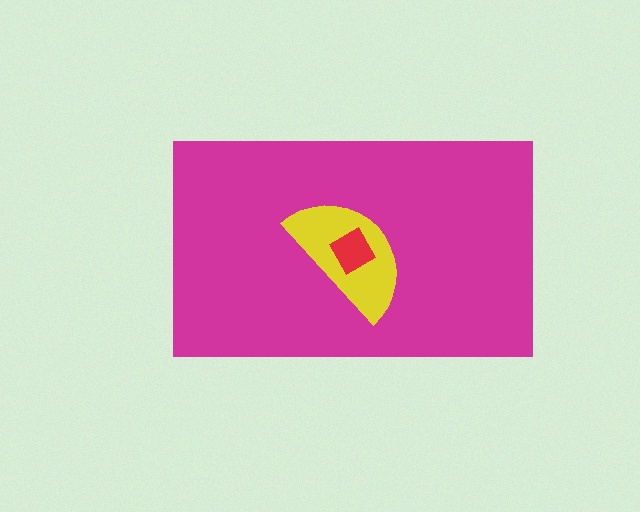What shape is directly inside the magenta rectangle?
The yellow semicircle.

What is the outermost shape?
The magenta rectangle.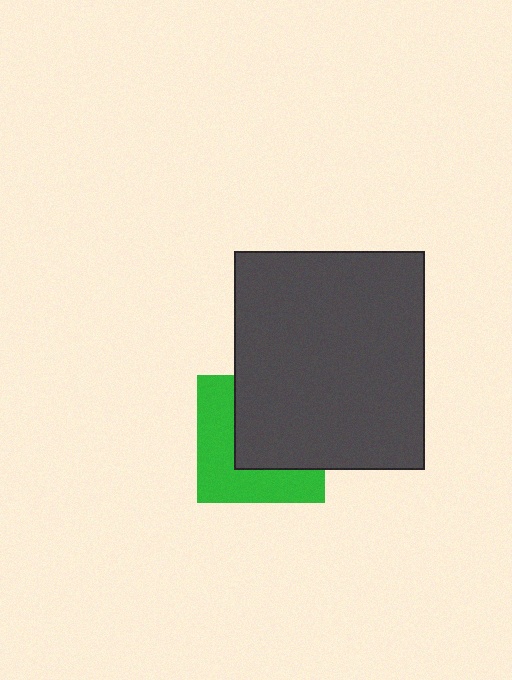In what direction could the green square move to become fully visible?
The green square could move toward the lower-left. That would shift it out from behind the dark gray rectangle entirely.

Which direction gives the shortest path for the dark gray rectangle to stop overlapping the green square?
Moving toward the upper-right gives the shortest separation.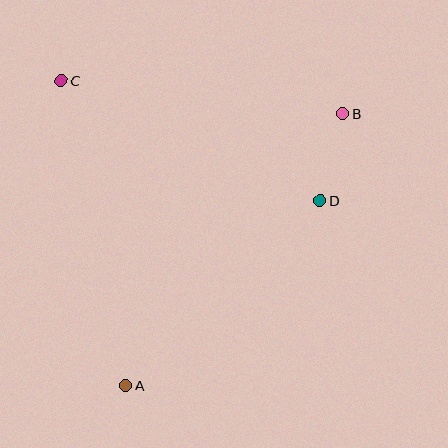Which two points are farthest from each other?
Points A and B are farthest from each other.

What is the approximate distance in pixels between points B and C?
The distance between B and C is approximately 283 pixels.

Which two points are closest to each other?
Points B and D are closest to each other.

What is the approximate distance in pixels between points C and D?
The distance between C and D is approximately 285 pixels.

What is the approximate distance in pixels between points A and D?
The distance between A and D is approximately 268 pixels.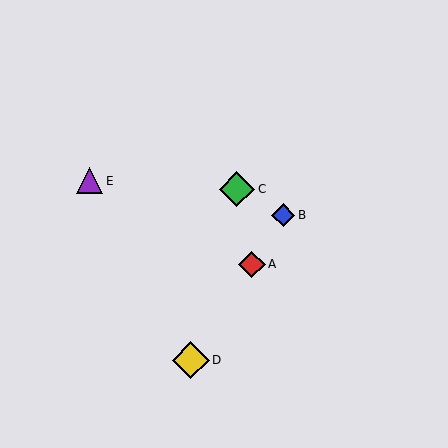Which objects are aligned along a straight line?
Objects A, B, D are aligned along a straight line.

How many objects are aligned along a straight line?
3 objects (A, B, D) are aligned along a straight line.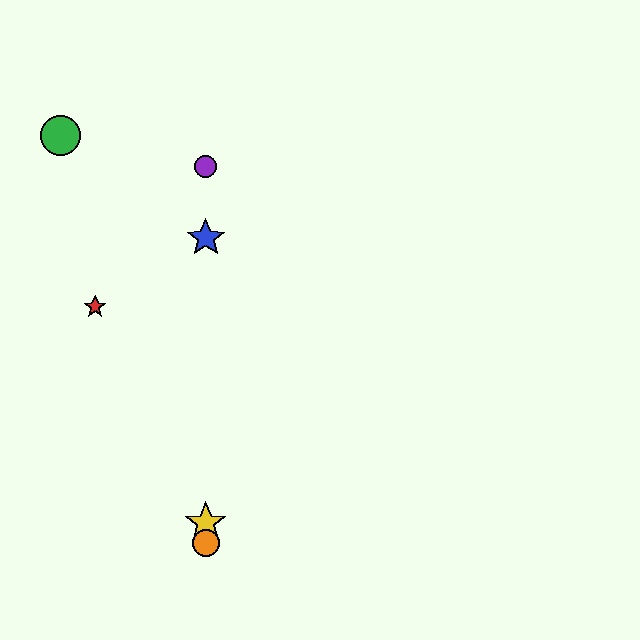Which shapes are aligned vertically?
The blue star, the yellow star, the purple circle, the orange circle are aligned vertically.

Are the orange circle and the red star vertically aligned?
No, the orange circle is at x≈206 and the red star is at x≈95.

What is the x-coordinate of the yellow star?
The yellow star is at x≈206.